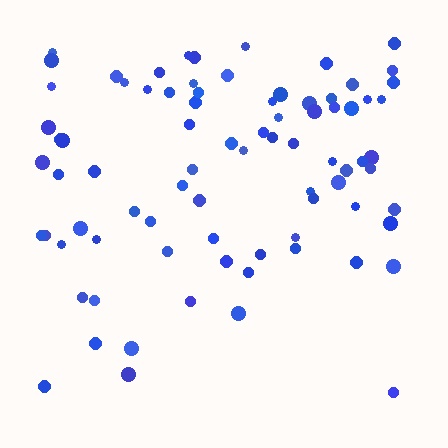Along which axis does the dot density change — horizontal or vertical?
Vertical.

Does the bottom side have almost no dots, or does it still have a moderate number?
Still a moderate number, just noticeably fewer than the top.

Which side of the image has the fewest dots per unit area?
The bottom.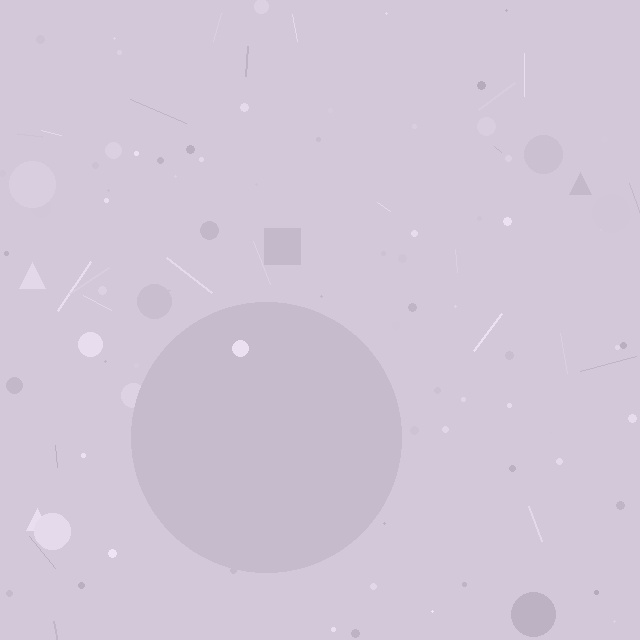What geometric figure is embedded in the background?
A circle is embedded in the background.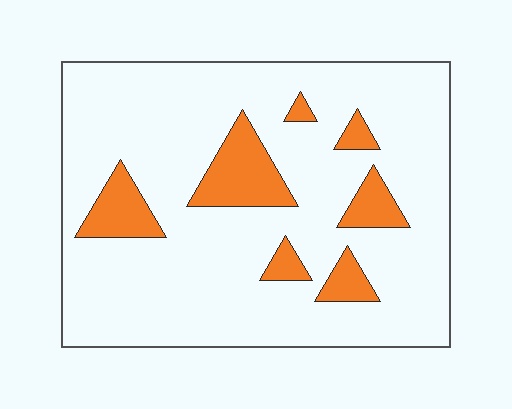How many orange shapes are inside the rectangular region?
7.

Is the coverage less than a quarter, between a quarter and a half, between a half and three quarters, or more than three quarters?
Less than a quarter.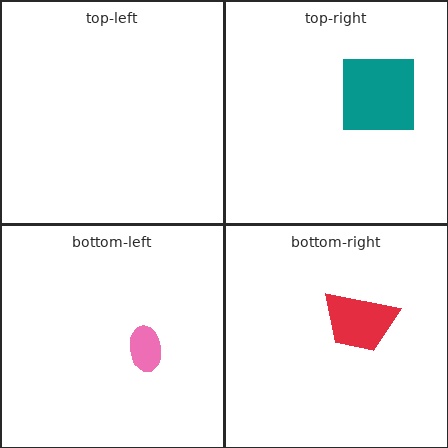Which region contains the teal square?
The top-right region.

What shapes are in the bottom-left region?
The pink ellipse.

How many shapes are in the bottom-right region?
1.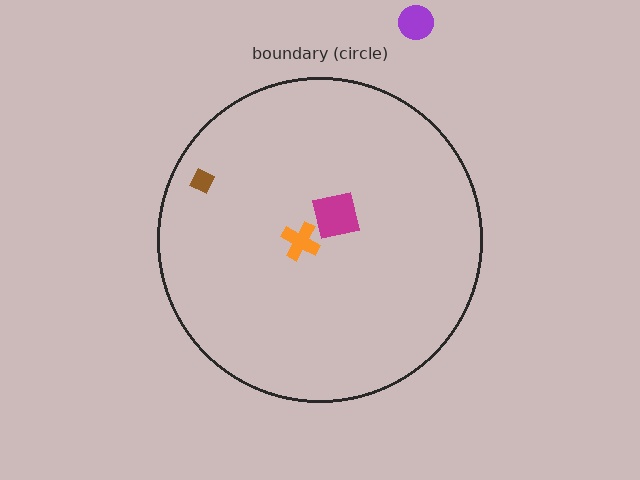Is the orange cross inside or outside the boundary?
Inside.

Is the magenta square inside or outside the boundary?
Inside.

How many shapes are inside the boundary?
3 inside, 1 outside.